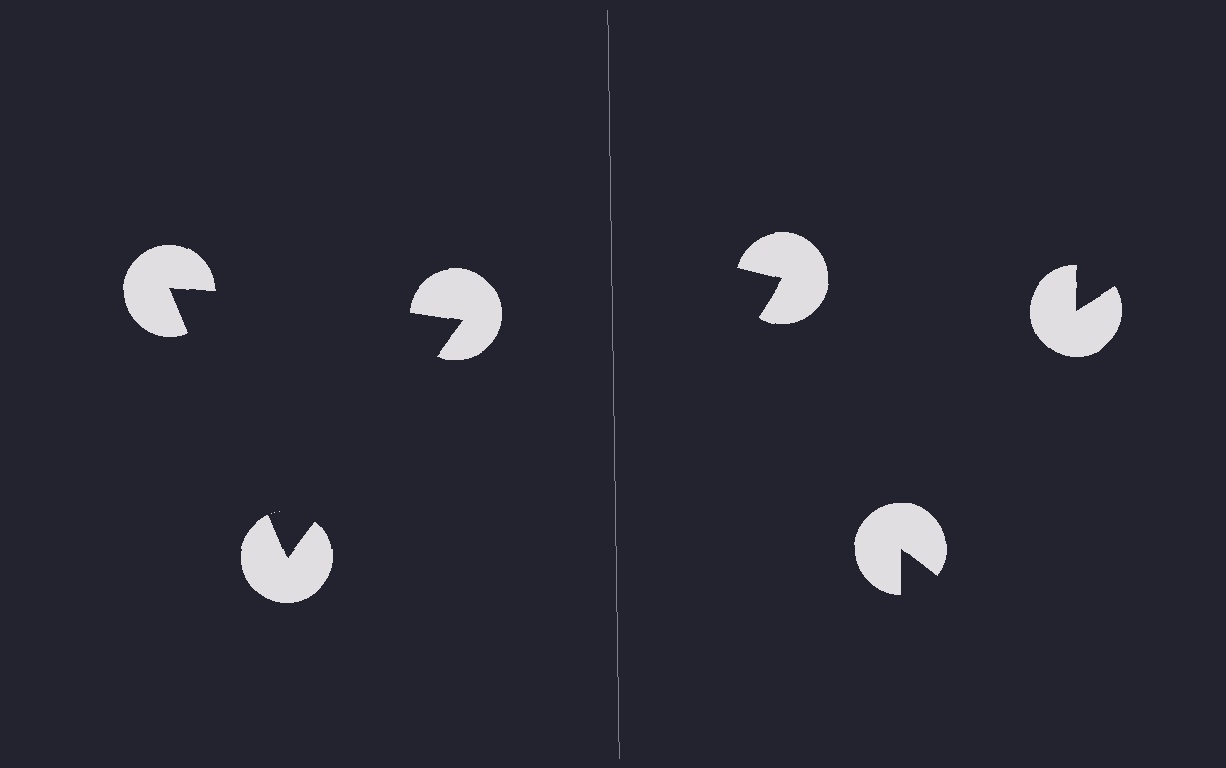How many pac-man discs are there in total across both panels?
6 — 3 on each side.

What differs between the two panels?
The pac-man discs are positioned identically on both sides; only the wedge orientations differ. On the left they align to a triangle; on the right they are misaligned.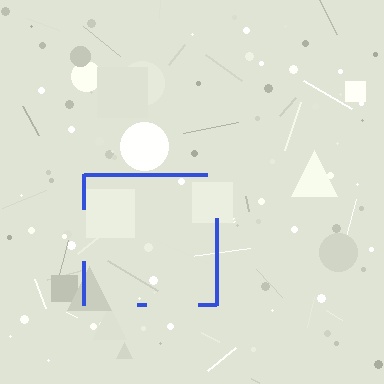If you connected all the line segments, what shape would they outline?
They would outline a square.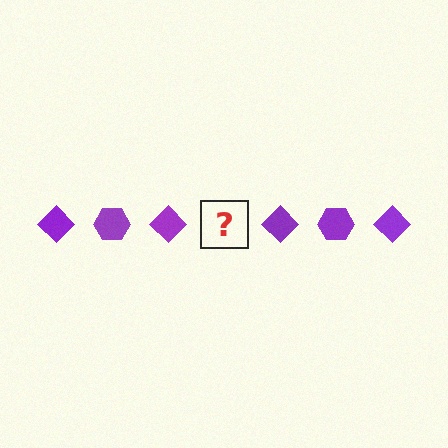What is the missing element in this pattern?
The missing element is a purple hexagon.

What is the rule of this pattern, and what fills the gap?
The rule is that the pattern cycles through diamond, hexagon shapes in purple. The gap should be filled with a purple hexagon.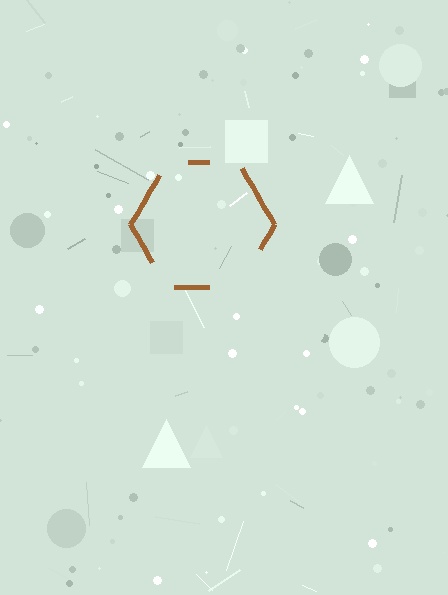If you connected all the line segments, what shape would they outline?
They would outline a hexagon.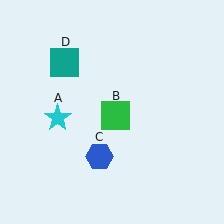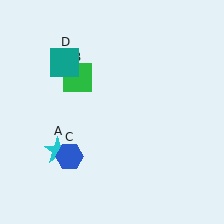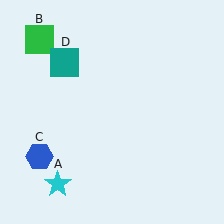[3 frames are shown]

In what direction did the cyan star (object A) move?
The cyan star (object A) moved down.